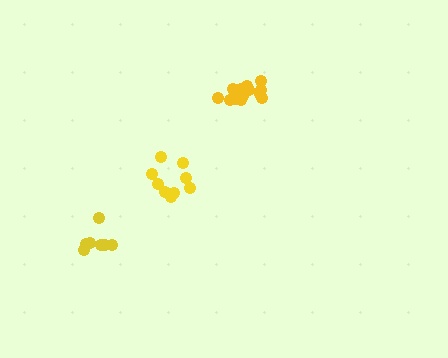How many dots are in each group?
Group 1: 9 dots, Group 2: 13 dots, Group 3: 7 dots (29 total).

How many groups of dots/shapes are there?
There are 3 groups.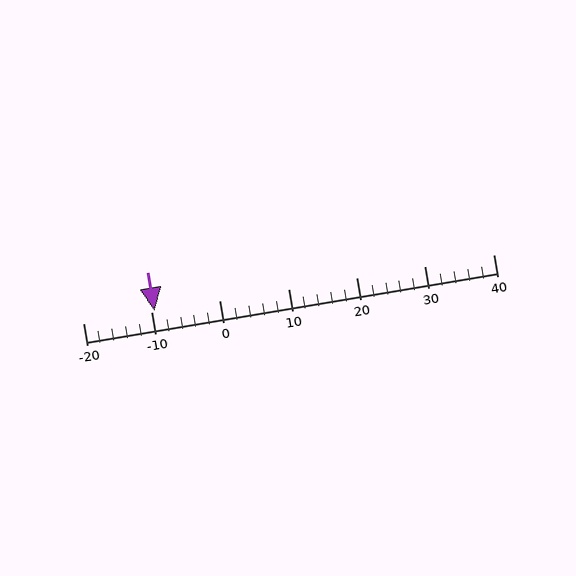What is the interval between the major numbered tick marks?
The major tick marks are spaced 10 units apart.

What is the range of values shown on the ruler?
The ruler shows values from -20 to 40.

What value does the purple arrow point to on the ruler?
The purple arrow points to approximately -10.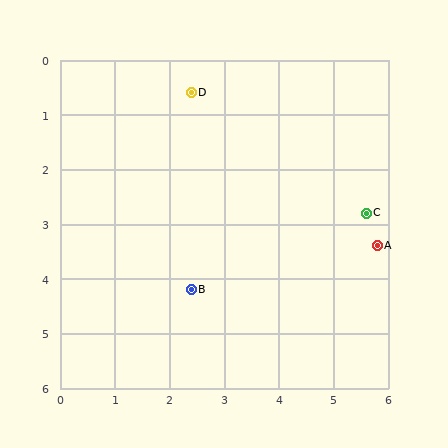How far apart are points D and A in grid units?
Points D and A are about 4.4 grid units apart.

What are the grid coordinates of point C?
Point C is at approximately (5.6, 2.8).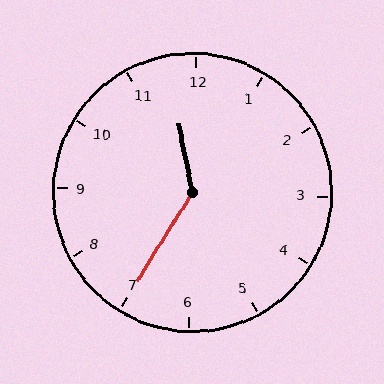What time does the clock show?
11:35.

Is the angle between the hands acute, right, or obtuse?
It is obtuse.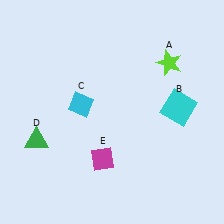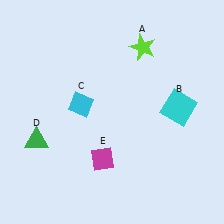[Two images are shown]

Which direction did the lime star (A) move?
The lime star (A) moved left.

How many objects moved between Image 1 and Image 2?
1 object moved between the two images.